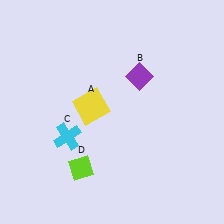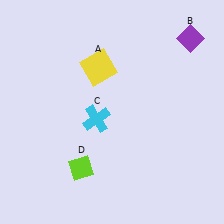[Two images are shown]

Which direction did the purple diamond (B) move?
The purple diamond (B) moved right.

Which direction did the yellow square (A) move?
The yellow square (A) moved up.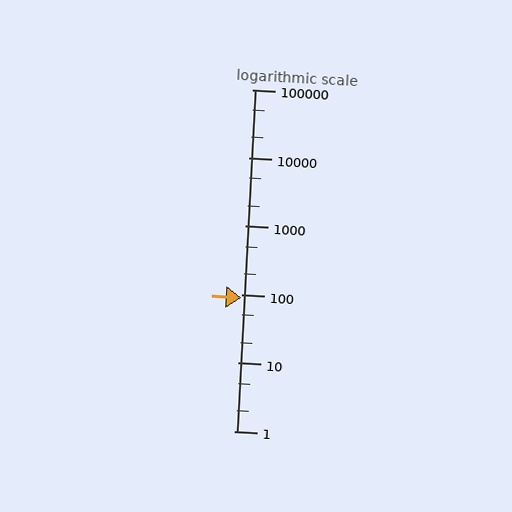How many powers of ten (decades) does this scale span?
The scale spans 5 decades, from 1 to 100000.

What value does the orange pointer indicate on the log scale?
The pointer indicates approximately 91.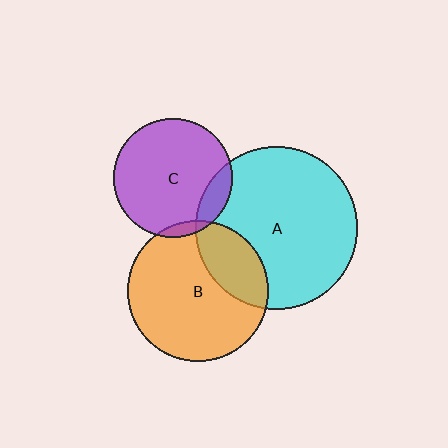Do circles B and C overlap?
Yes.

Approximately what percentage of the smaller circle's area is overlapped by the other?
Approximately 5%.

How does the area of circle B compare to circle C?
Approximately 1.4 times.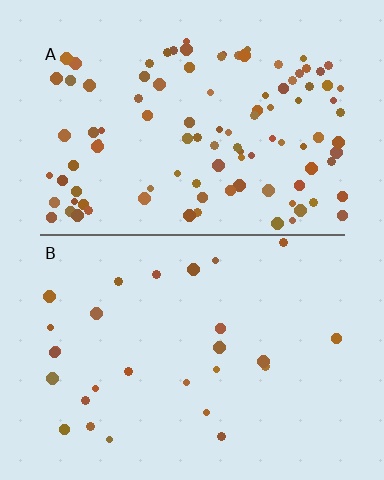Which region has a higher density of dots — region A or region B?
A (the top).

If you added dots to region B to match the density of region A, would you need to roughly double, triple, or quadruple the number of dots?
Approximately quadruple.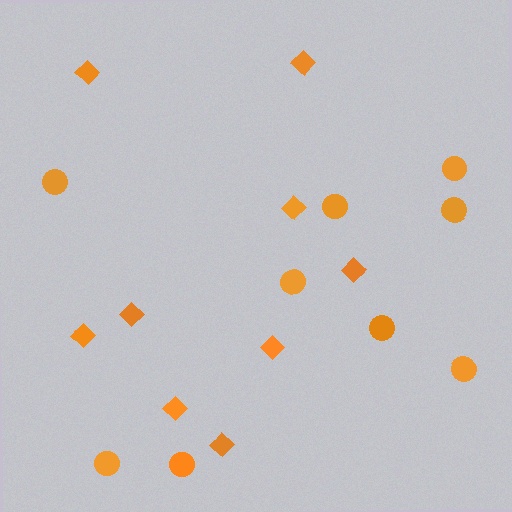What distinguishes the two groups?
There are 2 groups: one group of circles (9) and one group of diamonds (9).